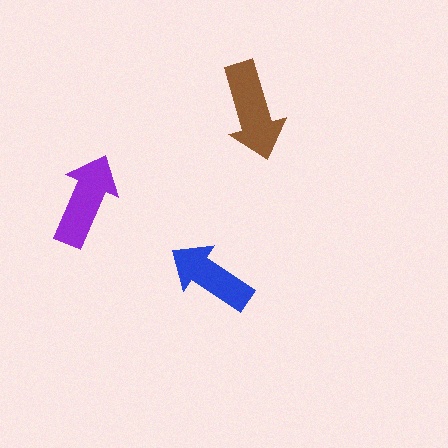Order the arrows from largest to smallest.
the brown one, the purple one, the blue one.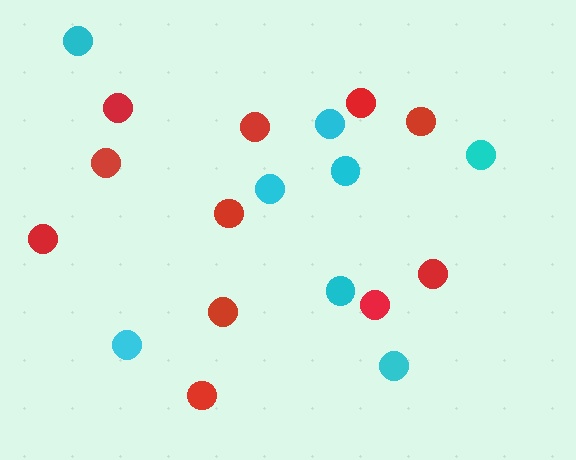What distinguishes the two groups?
There are 2 groups: one group of cyan circles (8) and one group of red circles (11).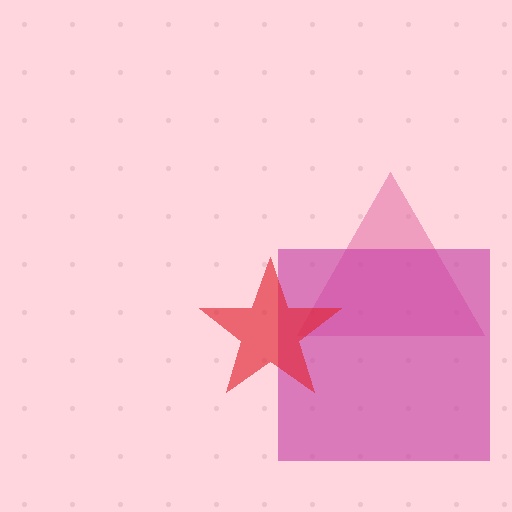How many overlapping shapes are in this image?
There are 3 overlapping shapes in the image.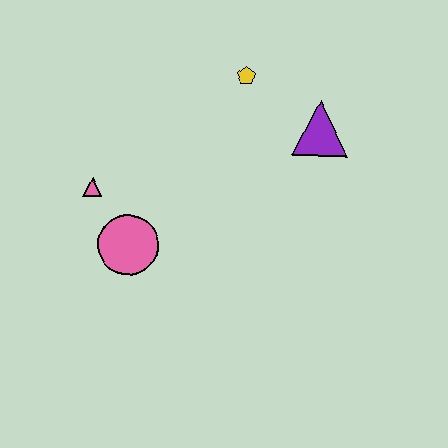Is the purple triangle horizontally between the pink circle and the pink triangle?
No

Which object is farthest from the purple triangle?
The pink triangle is farthest from the purple triangle.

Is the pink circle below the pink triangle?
Yes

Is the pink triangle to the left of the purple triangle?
Yes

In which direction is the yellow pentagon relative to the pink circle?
The yellow pentagon is above the pink circle.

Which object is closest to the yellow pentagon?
The purple triangle is closest to the yellow pentagon.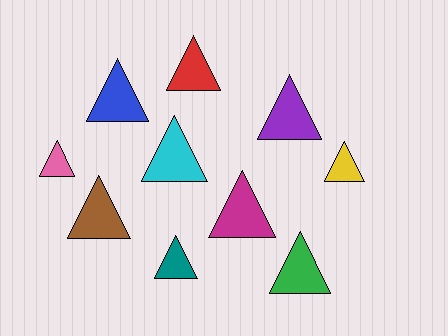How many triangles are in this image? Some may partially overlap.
There are 10 triangles.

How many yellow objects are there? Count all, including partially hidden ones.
There is 1 yellow object.